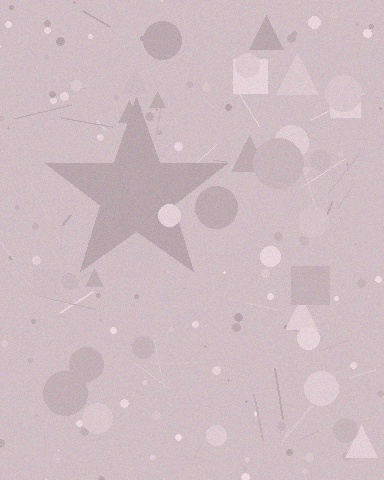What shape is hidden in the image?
A star is hidden in the image.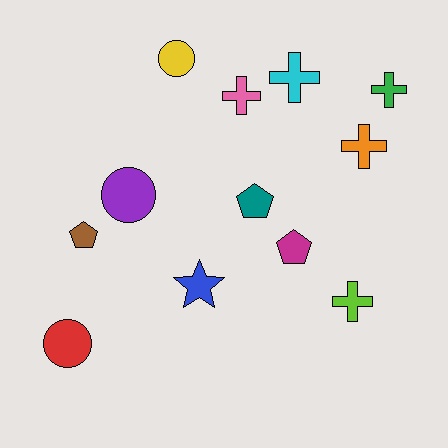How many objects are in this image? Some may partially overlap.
There are 12 objects.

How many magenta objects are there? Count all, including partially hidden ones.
There is 1 magenta object.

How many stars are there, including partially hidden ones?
There is 1 star.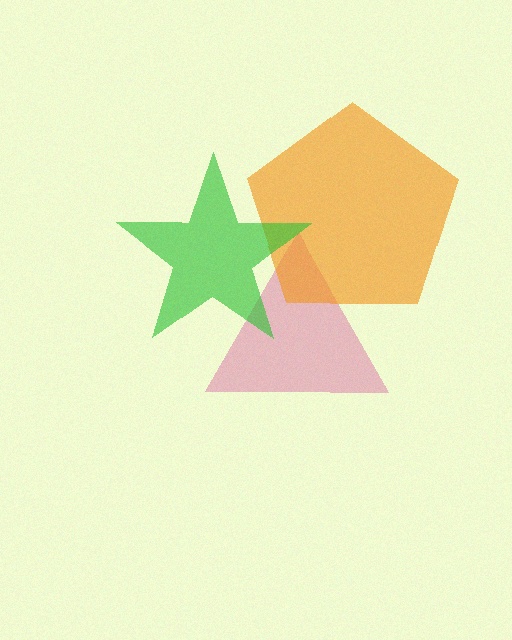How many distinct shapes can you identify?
There are 3 distinct shapes: a pink triangle, an orange pentagon, a green star.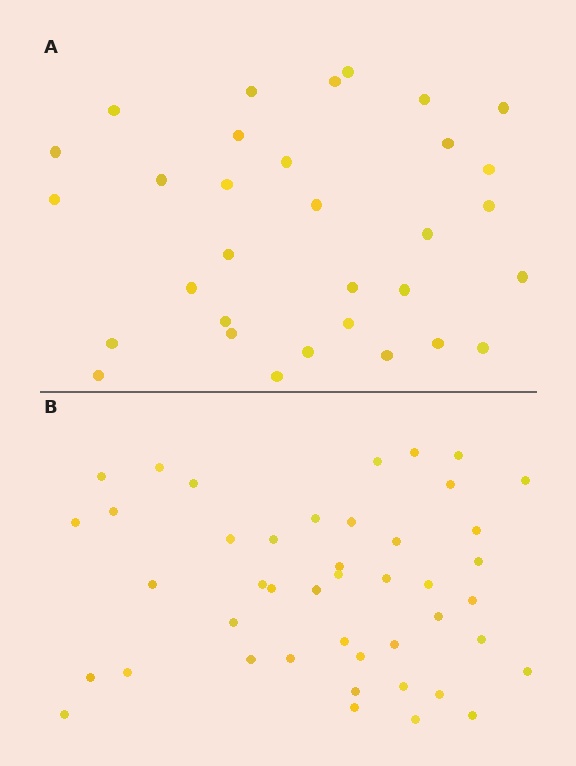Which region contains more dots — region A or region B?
Region B (the bottom region) has more dots.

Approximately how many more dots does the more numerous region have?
Region B has roughly 12 or so more dots than region A.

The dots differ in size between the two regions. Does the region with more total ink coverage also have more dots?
No. Region A has more total ink coverage because its dots are larger, but region B actually contains more individual dots. Total area can be misleading — the number of items is what matters here.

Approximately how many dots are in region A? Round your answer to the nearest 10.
About 30 dots. (The exact count is 32, which rounds to 30.)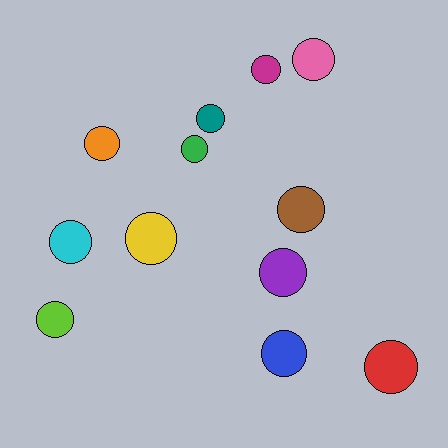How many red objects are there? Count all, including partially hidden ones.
There is 1 red object.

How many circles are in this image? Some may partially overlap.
There are 12 circles.